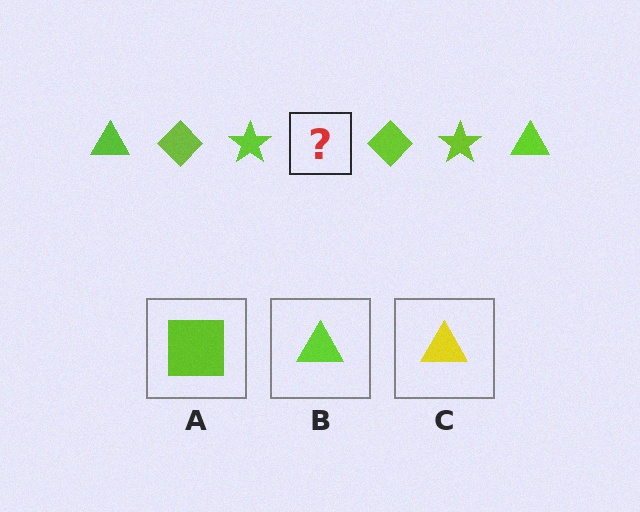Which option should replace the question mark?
Option B.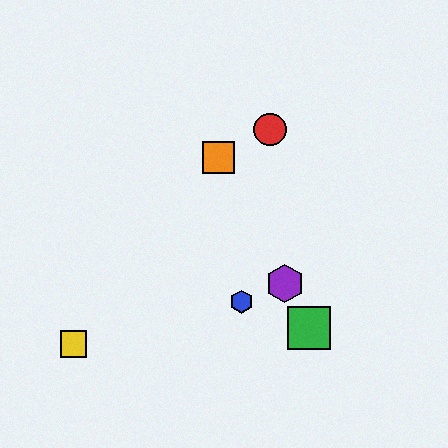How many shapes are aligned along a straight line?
3 shapes (the green square, the purple hexagon, the orange square) are aligned along a straight line.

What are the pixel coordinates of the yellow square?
The yellow square is at (73, 344).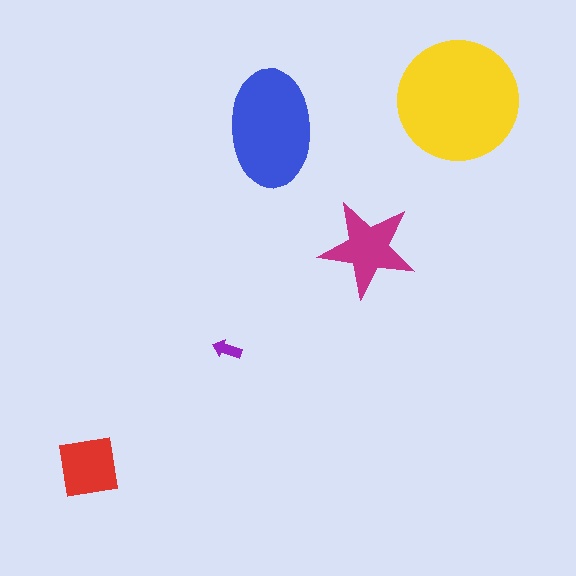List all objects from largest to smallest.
The yellow circle, the blue ellipse, the magenta star, the red square, the purple arrow.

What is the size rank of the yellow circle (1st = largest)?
1st.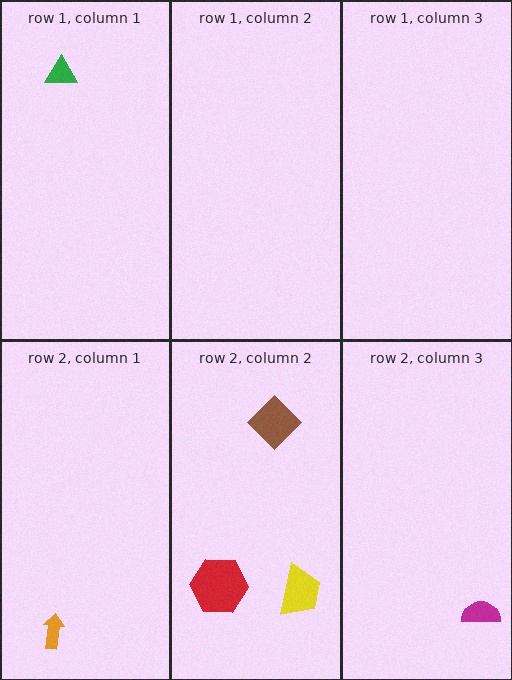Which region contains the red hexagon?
The row 2, column 2 region.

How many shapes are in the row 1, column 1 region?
1.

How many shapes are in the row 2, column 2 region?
3.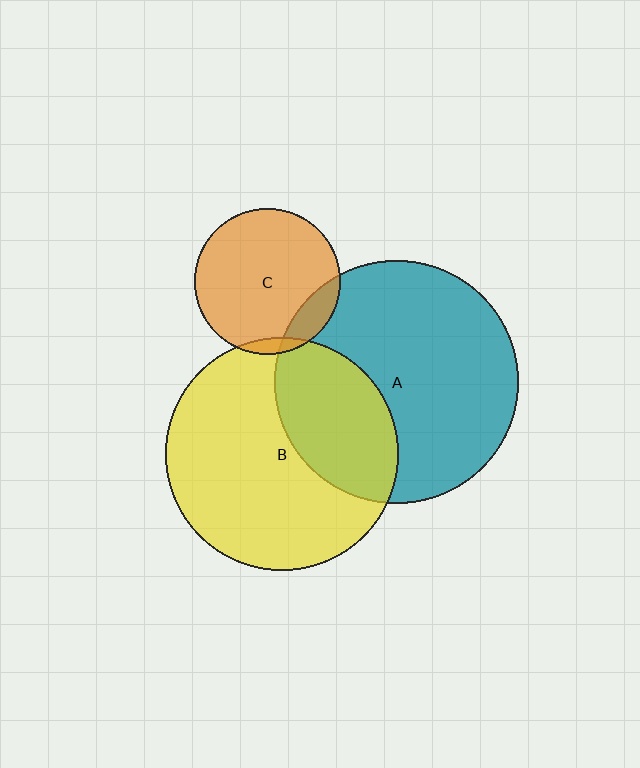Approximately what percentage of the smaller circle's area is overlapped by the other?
Approximately 15%.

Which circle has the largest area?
Circle A (teal).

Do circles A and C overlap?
Yes.